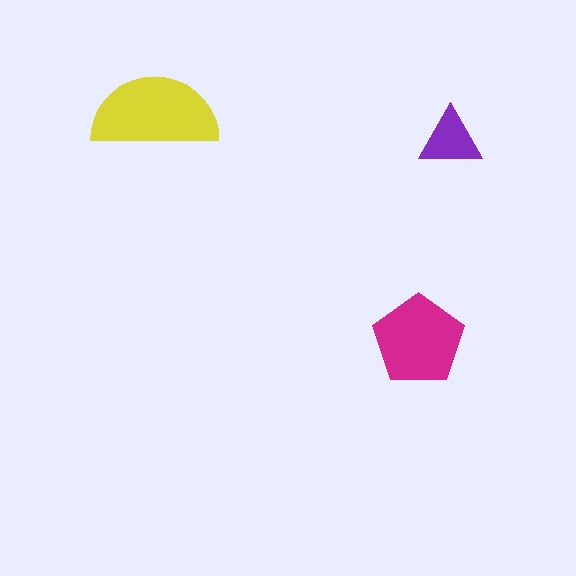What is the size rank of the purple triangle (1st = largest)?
3rd.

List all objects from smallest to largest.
The purple triangle, the magenta pentagon, the yellow semicircle.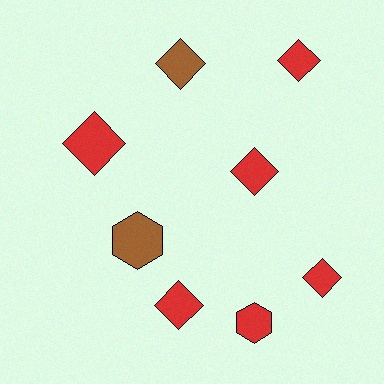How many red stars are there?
There are no red stars.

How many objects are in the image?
There are 8 objects.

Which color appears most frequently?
Red, with 6 objects.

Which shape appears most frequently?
Diamond, with 6 objects.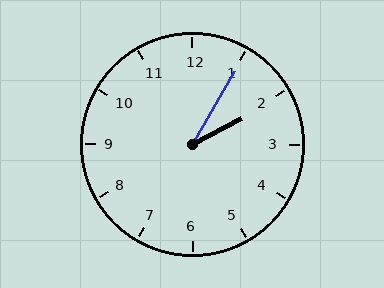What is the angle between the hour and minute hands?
Approximately 32 degrees.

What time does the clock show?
2:05.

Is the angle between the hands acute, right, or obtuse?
It is acute.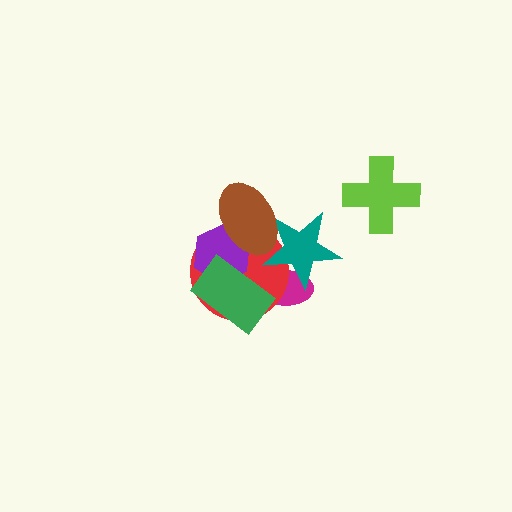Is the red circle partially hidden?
Yes, it is partially covered by another shape.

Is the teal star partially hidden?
Yes, it is partially covered by another shape.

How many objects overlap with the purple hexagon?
3 objects overlap with the purple hexagon.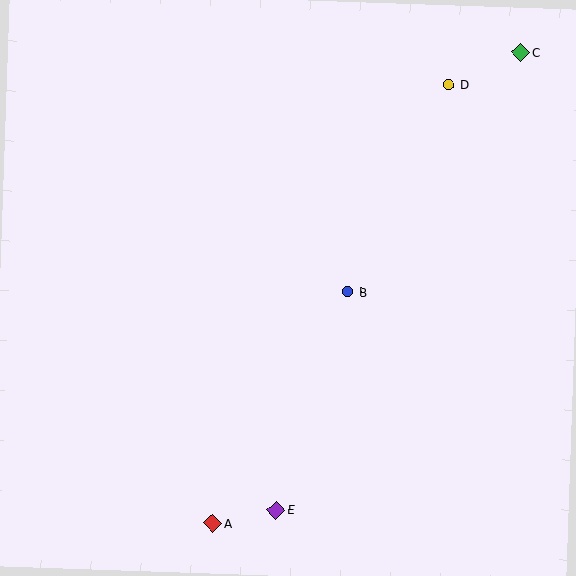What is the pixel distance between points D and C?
The distance between D and C is 79 pixels.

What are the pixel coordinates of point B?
Point B is at (348, 292).